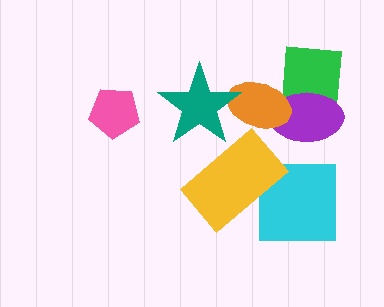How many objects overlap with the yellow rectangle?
1 object overlaps with the yellow rectangle.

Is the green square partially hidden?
Yes, it is partially covered by another shape.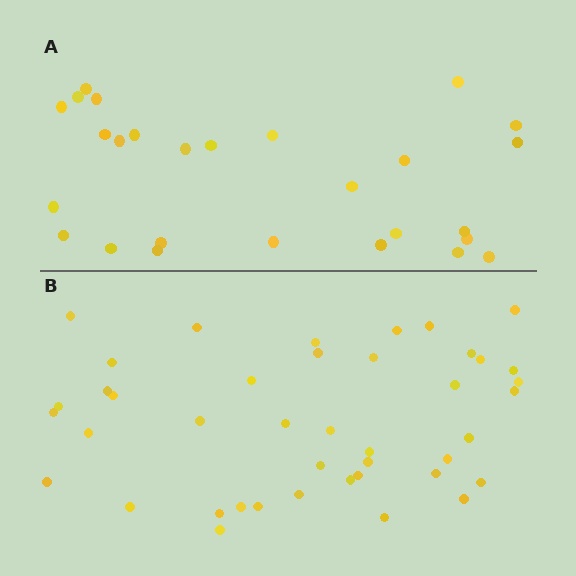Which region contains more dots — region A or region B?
Region B (the bottom region) has more dots.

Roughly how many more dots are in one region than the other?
Region B has approximately 15 more dots than region A.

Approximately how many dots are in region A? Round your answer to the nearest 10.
About 30 dots. (The exact count is 27, which rounds to 30.)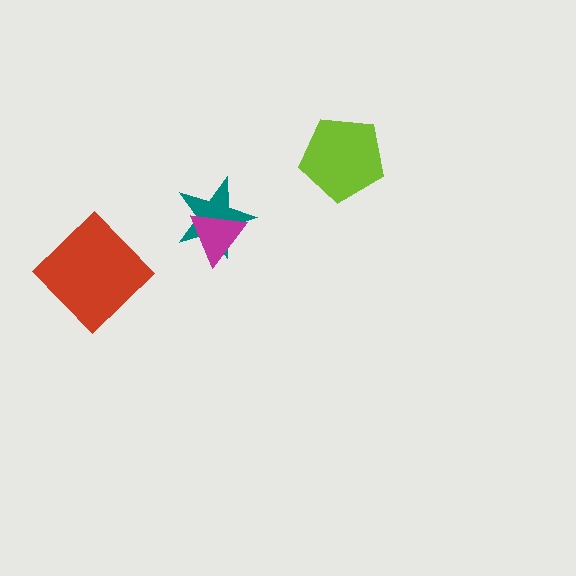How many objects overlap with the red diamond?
0 objects overlap with the red diamond.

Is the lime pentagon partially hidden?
No, no other shape covers it.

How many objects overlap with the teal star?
1 object overlaps with the teal star.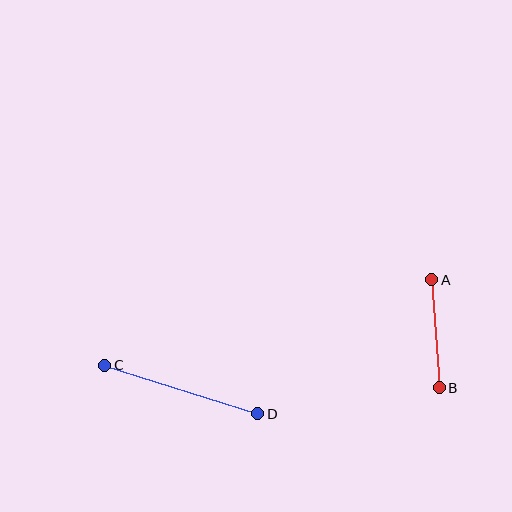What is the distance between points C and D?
The distance is approximately 160 pixels.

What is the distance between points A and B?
The distance is approximately 108 pixels.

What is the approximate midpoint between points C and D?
The midpoint is at approximately (181, 389) pixels.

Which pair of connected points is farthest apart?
Points C and D are farthest apart.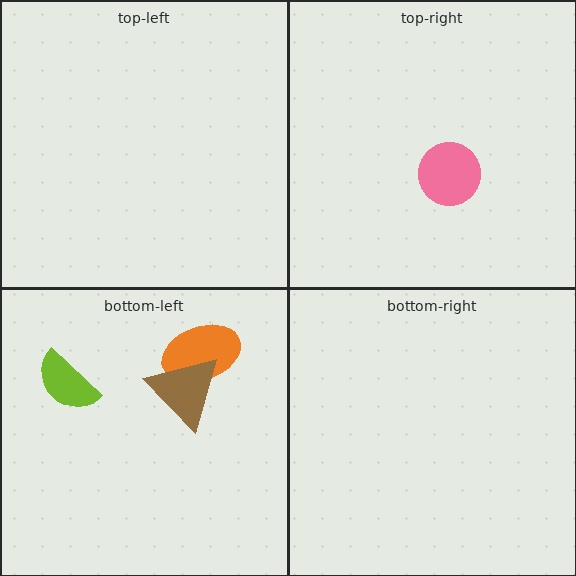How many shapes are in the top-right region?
1.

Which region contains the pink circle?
The top-right region.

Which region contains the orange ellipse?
The bottom-left region.